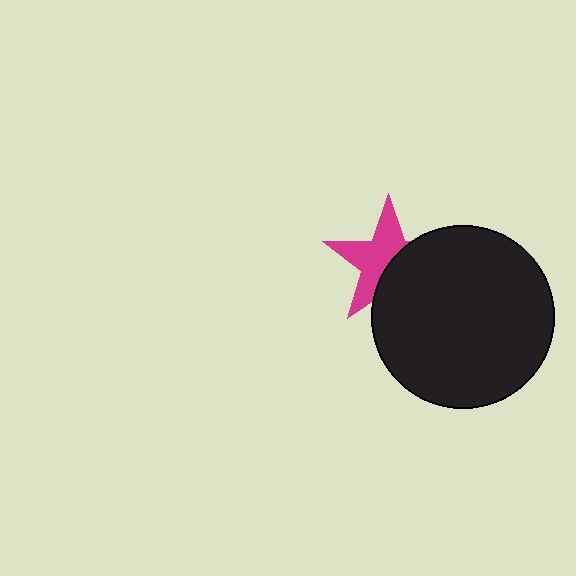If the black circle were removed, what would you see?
You would see the complete magenta star.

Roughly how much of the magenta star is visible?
About half of it is visible (roughly 56%).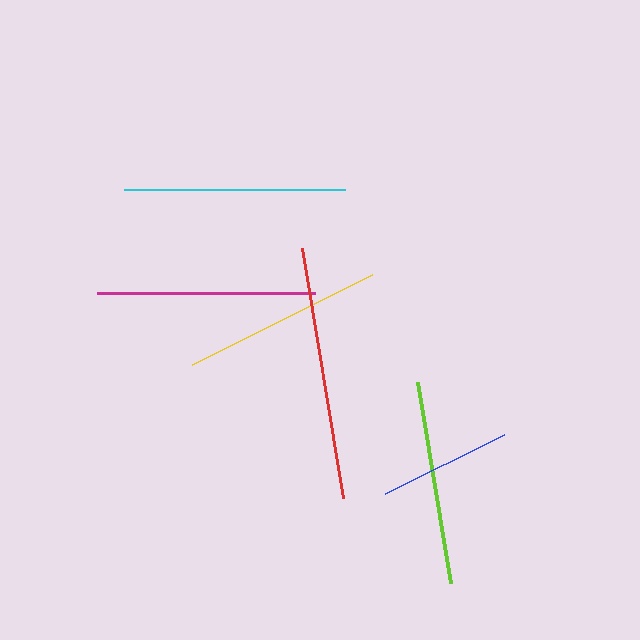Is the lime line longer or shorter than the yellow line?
The lime line is longer than the yellow line.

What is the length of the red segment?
The red segment is approximately 254 pixels long.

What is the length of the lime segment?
The lime segment is approximately 204 pixels long.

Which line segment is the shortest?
The blue line is the shortest at approximately 132 pixels.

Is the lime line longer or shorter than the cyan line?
The cyan line is longer than the lime line.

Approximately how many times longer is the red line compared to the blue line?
The red line is approximately 1.9 times the length of the blue line.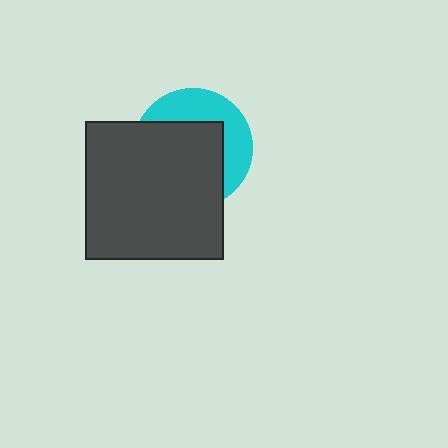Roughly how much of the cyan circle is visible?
A small part of it is visible (roughly 39%).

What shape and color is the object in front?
The object in front is a dark gray square.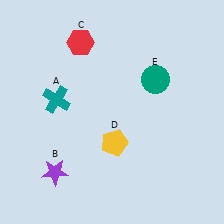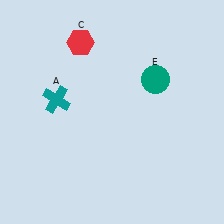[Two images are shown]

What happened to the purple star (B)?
The purple star (B) was removed in Image 2. It was in the bottom-left area of Image 1.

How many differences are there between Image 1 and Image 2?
There are 2 differences between the two images.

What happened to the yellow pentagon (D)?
The yellow pentagon (D) was removed in Image 2. It was in the bottom-right area of Image 1.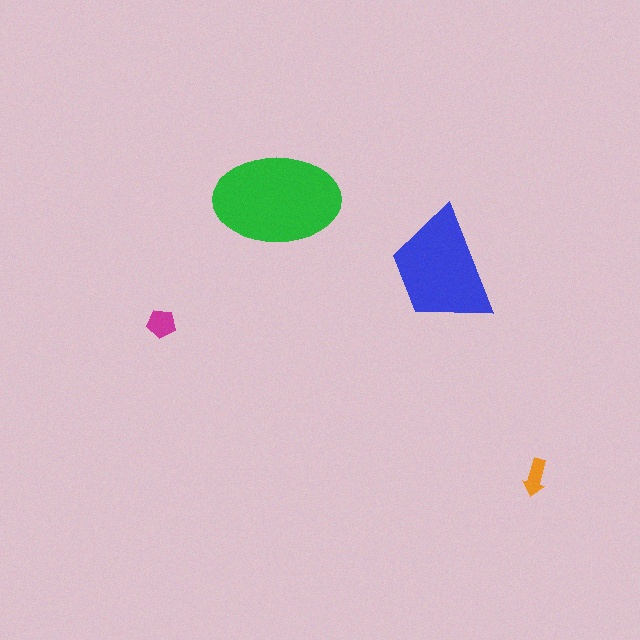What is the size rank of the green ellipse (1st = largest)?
1st.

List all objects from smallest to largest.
The orange arrow, the magenta pentagon, the blue trapezoid, the green ellipse.